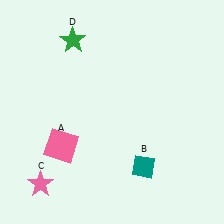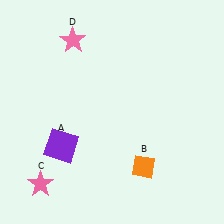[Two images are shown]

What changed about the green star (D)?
In Image 1, D is green. In Image 2, it changed to pink.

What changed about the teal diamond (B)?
In Image 1, B is teal. In Image 2, it changed to orange.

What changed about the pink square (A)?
In Image 1, A is pink. In Image 2, it changed to purple.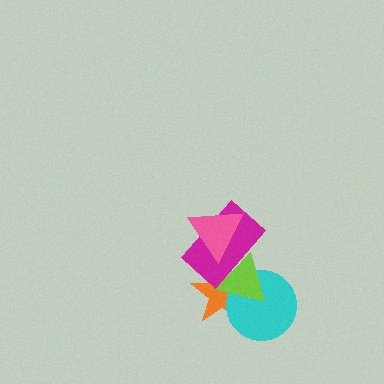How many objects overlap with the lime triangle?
3 objects overlap with the lime triangle.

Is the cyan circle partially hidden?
Yes, it is partially covered by another shape.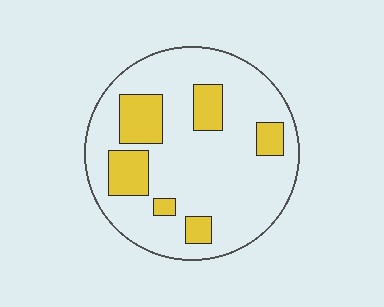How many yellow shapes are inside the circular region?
6.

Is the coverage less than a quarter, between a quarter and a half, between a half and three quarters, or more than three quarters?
Less than a quarter.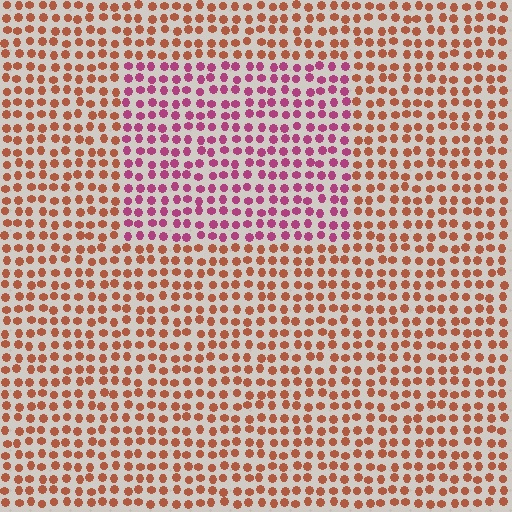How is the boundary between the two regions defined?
The boundary is defined purely by a slight shift in hue (about 48 degrees). Spacing, size, and orientation are identical on both sides.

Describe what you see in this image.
The image is filled with small brown elements in a uniform arrangement. A rectangle-shaped region is visible where the elements are tinted to a slightly different hue, forming a subtle color boundary.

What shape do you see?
I see a rectangle.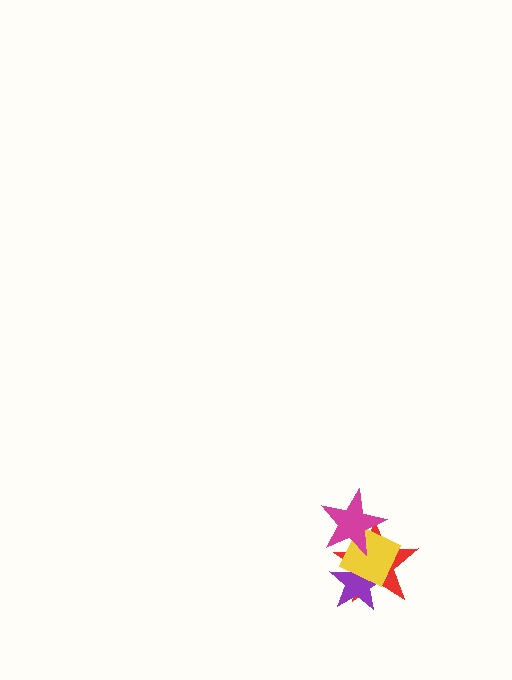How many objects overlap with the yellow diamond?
3 objects overlap with the yellow diamond.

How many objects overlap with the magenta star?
2 objects overlap with the magenta star.